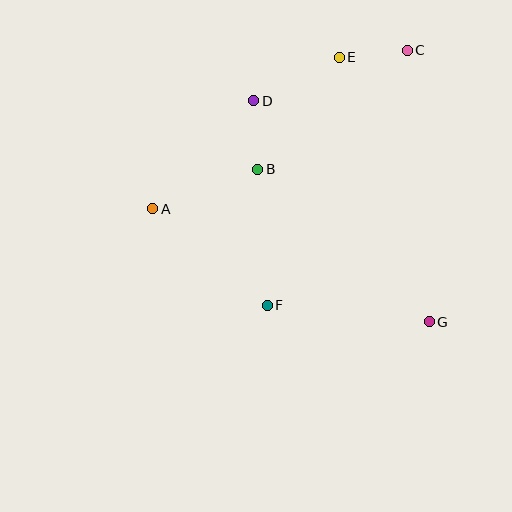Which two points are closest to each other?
Points B and D are closest to each other.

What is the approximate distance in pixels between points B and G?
The distance between B and G is approximately 230 pixels.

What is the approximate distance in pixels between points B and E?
The distance between B and E is approximately 138 pixels.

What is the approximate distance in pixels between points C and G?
The distance between C and G is approximately 273 pixels.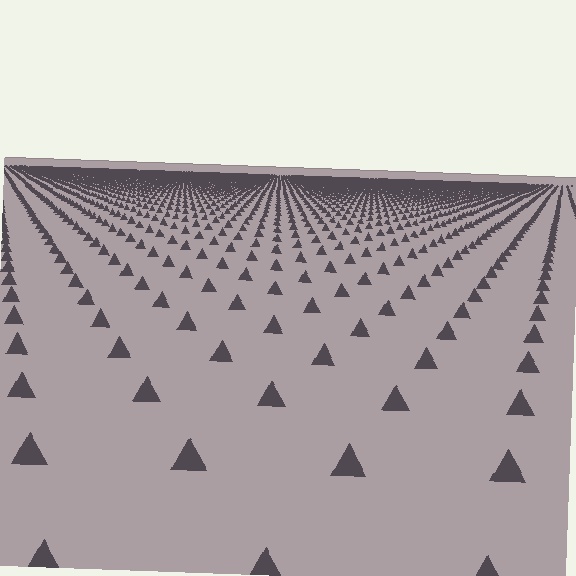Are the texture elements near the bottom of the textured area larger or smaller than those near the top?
Larger. Near the bottom, elements are closer to the viewer and appear at a bigger on-screen size.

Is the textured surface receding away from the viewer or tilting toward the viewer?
The surface is receding away from the viewer. Texture elements get smaller and denser toward the top.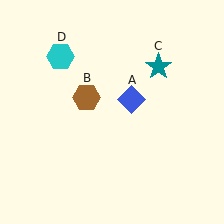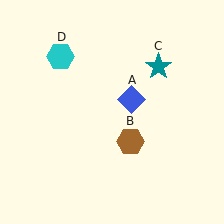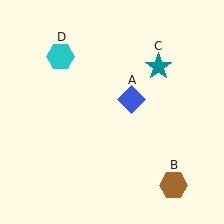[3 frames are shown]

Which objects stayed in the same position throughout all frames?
Blue diamond (object A) and teal star (object C) and cyan hexagon (object D) remained stationary.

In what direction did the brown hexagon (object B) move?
The brown hexagon (object B) moved down and to the right.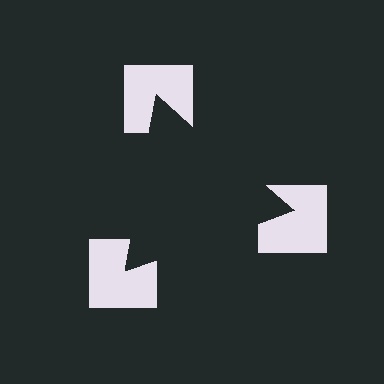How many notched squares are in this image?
There are 3 — one at each vertex of the illusory triangle.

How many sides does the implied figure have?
3 sides.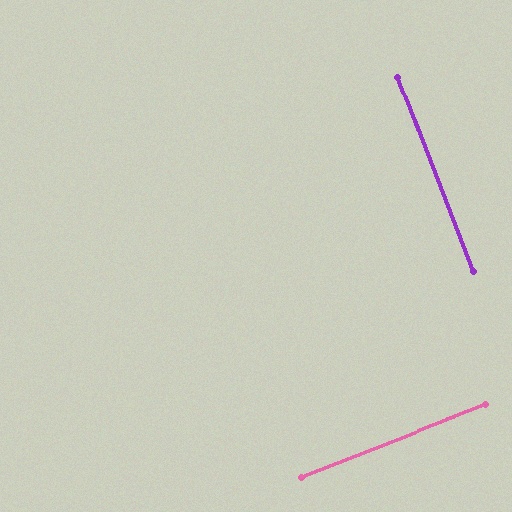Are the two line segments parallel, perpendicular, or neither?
Perpendicular — they meet at approximately 90°.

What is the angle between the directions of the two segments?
Approximately 90 degrees.